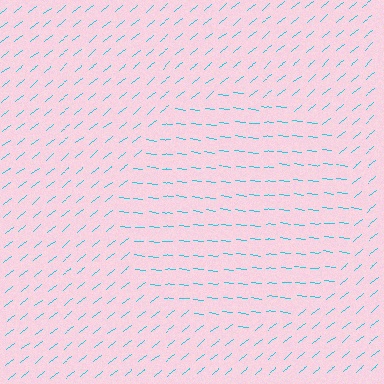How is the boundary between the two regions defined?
The boundary is defined purely by a change in line orientation (approximately 45 degrees difference). All lines are the same color and thickness.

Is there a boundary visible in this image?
Yes, there is a texture boundary formed by a change in line orientation.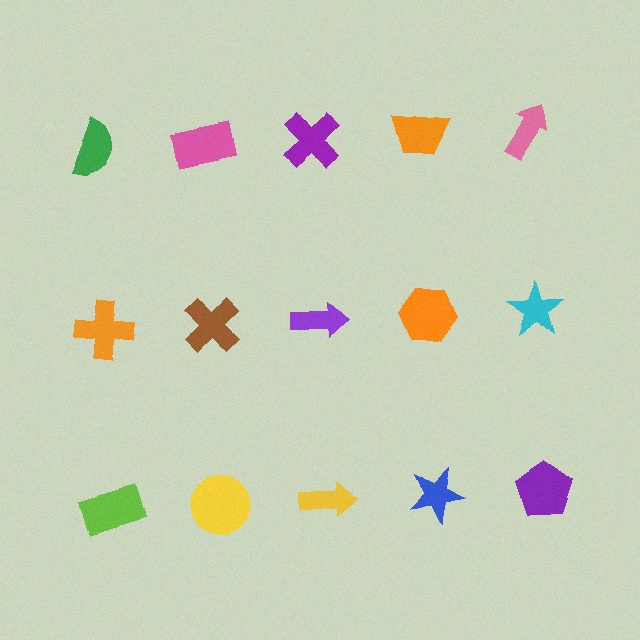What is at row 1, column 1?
A green semicircle.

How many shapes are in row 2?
5 shapes.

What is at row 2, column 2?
A brown cross.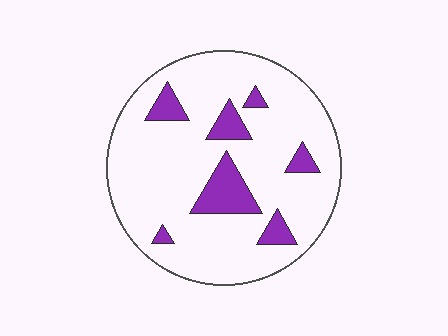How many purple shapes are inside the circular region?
7.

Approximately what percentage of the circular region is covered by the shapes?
Approximately 15%.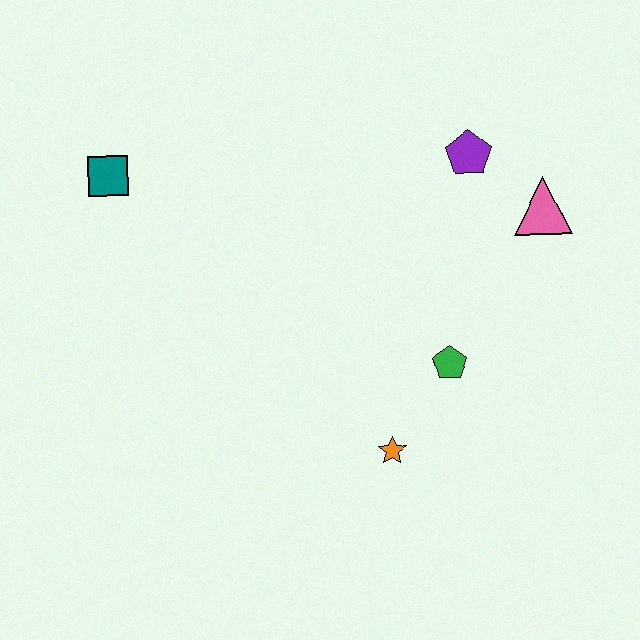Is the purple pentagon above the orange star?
Yes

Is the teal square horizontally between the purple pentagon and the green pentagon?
No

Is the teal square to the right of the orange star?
No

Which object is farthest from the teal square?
The pink triangle is farthest from the teal square.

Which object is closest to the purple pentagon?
The pink triangle is closest to the purple pentagon.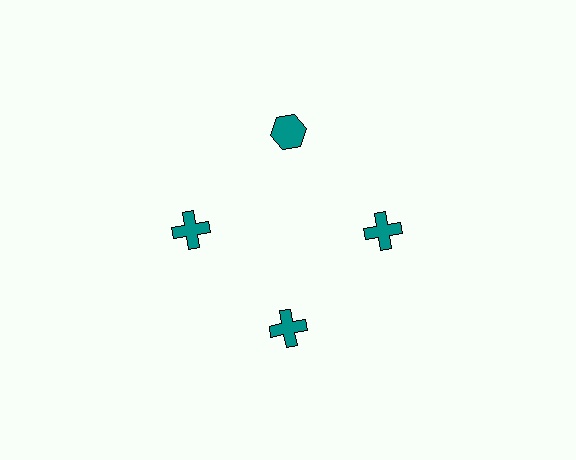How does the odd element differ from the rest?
It has a different shape: hexagon instead of cross.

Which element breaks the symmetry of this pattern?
The teal hexagon at roughly the 12 o'clock position breaks the symmetry. All other shapes are teal crosses.